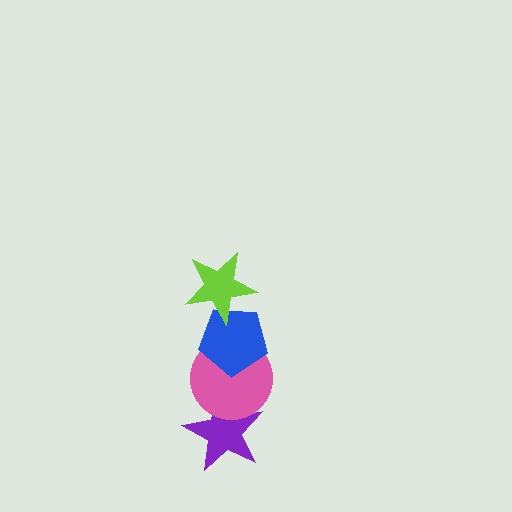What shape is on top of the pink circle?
The blue pentagon is on top of the pink circle.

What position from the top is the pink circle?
The pink circle is 3rd from the top.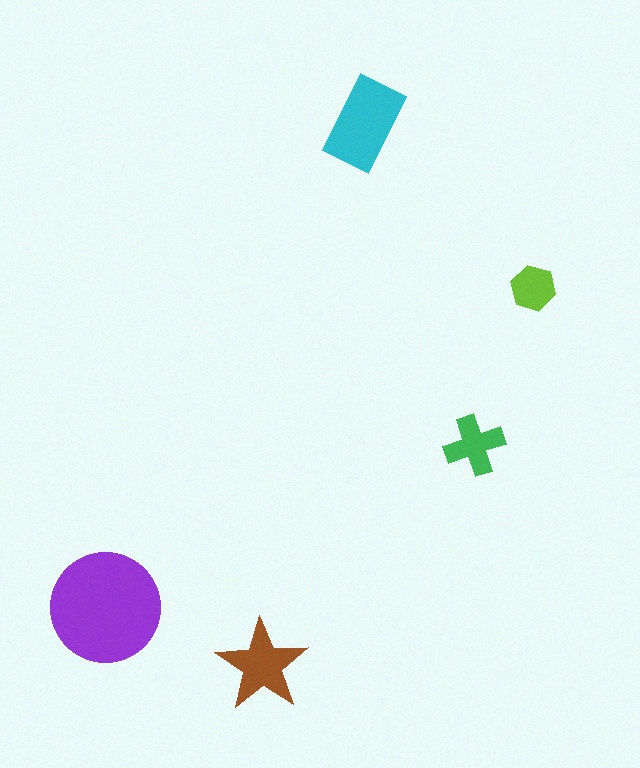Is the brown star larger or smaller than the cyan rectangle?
Smaller.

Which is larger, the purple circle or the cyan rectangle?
The purple circle.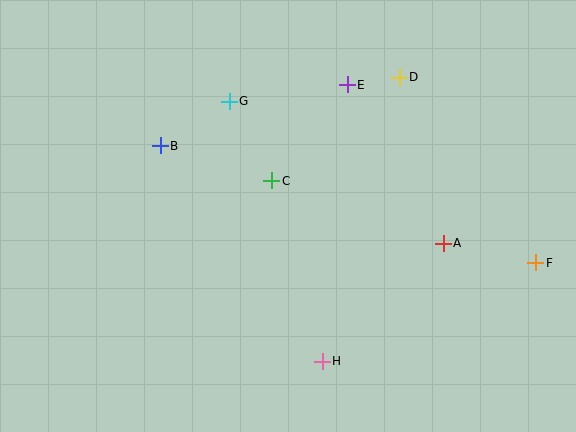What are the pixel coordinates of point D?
Point D is at (399, 77).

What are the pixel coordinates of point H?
Point H is at (322, 361).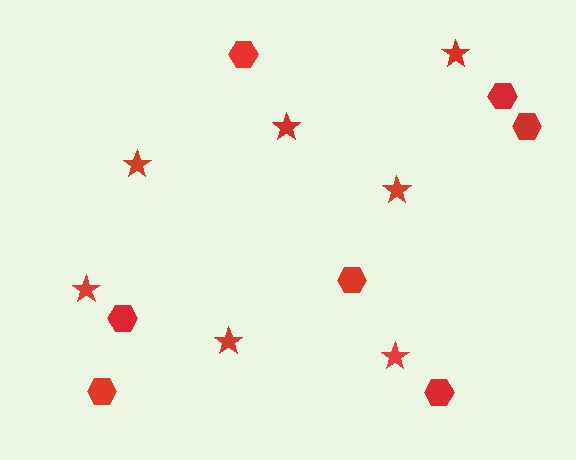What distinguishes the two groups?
There are 2 groups: one group of stars (7) and one group of hexagons (7).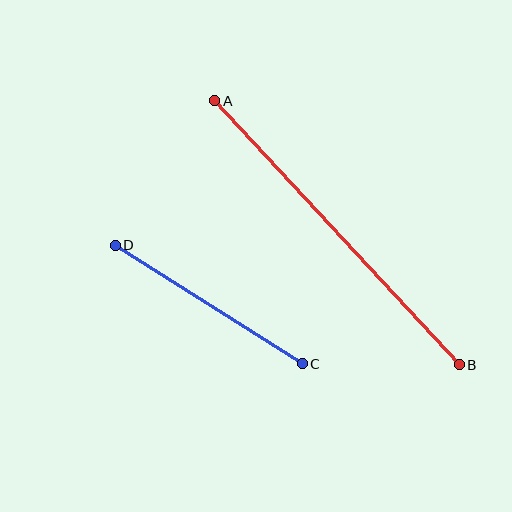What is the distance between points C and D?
The distance is approximately 221 pixels.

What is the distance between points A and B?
The distance is approximately 360 pixels.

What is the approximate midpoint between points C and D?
The midpoint is at approximately (209, 305) pixels.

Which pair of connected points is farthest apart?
Points A and B are farthest apart.